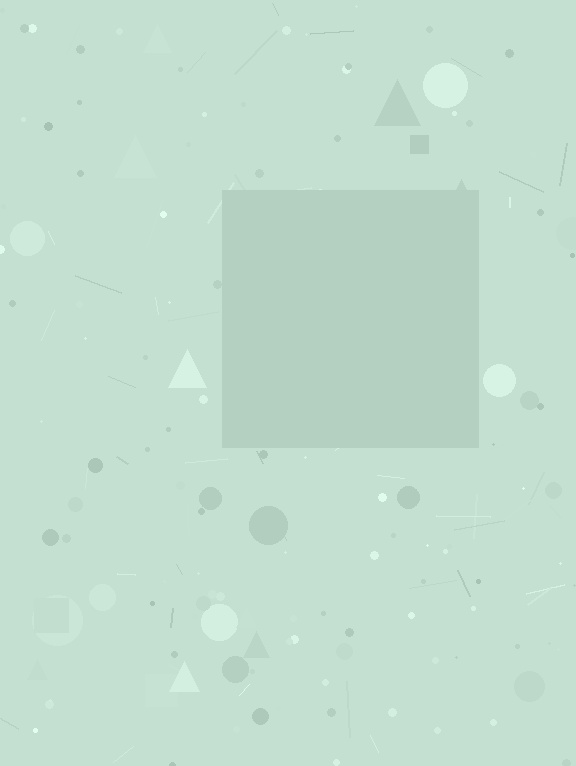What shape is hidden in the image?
A square is hidden in the image.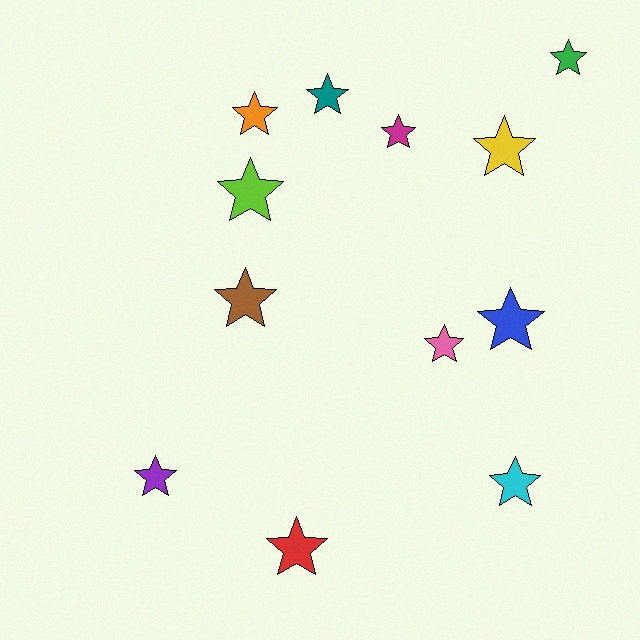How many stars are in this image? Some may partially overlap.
There are 12 stars.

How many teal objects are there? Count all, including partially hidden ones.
There is 1 teal object.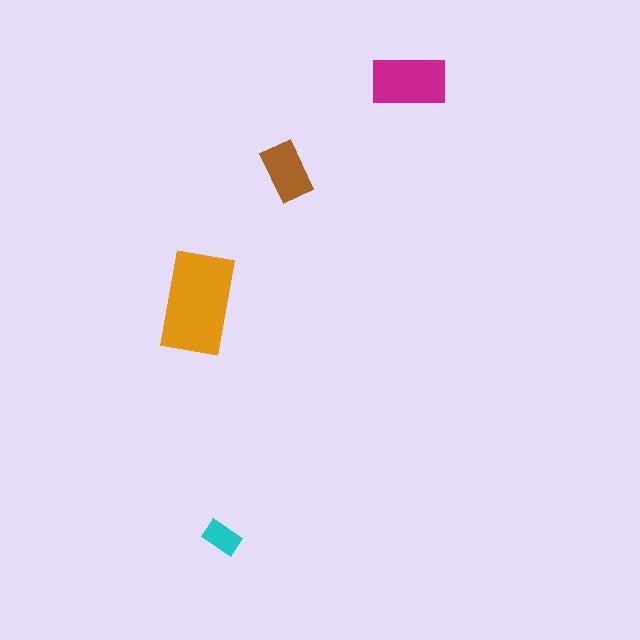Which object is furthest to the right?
The magenta rectangle is rightmost.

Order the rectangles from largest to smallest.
the orange one, the magenta one, the brown one, the cyan one.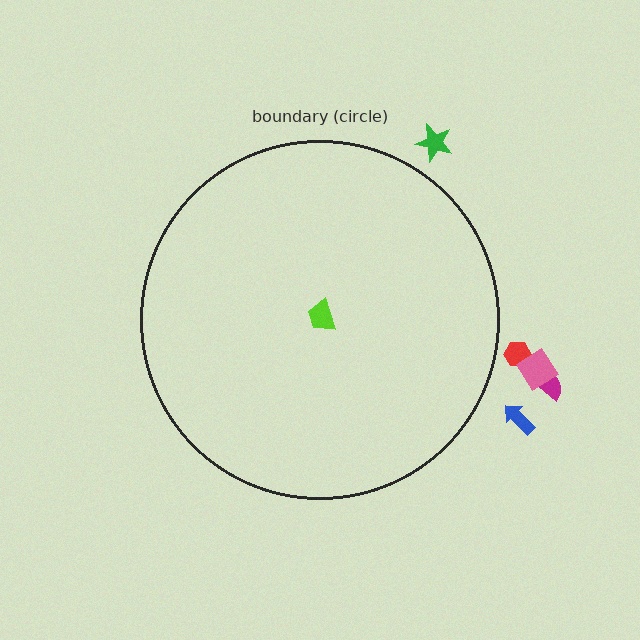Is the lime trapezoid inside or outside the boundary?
Inside.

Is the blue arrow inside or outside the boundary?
Outside.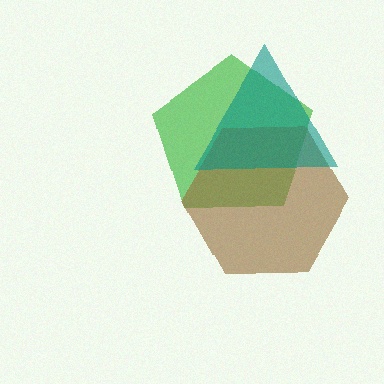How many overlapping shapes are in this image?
There are 3 overlapping shapes in the image.